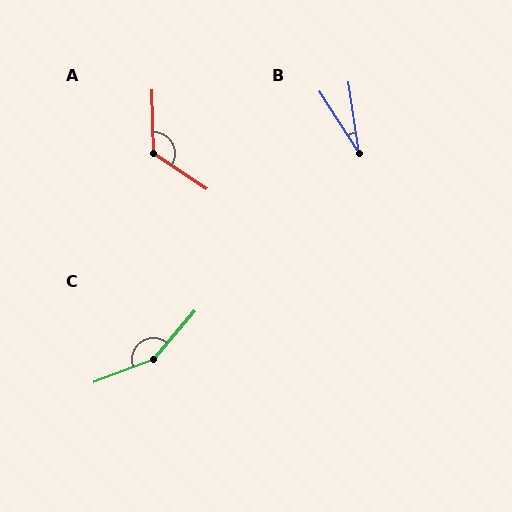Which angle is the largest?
C, at approximately 151 degrees.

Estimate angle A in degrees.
Approximately 125 degrees.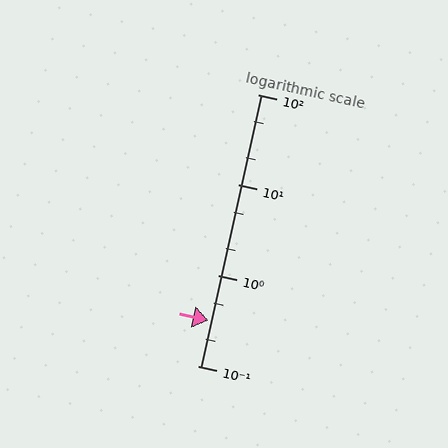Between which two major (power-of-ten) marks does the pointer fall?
The pointer is between 0.1 and 1.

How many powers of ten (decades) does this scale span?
The scale spans 3 decades, from 0.1 to 100.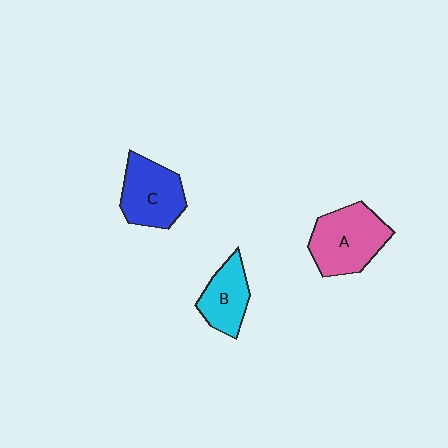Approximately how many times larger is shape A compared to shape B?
Approximately 1.5 times.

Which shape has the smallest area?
Shape B (cyan).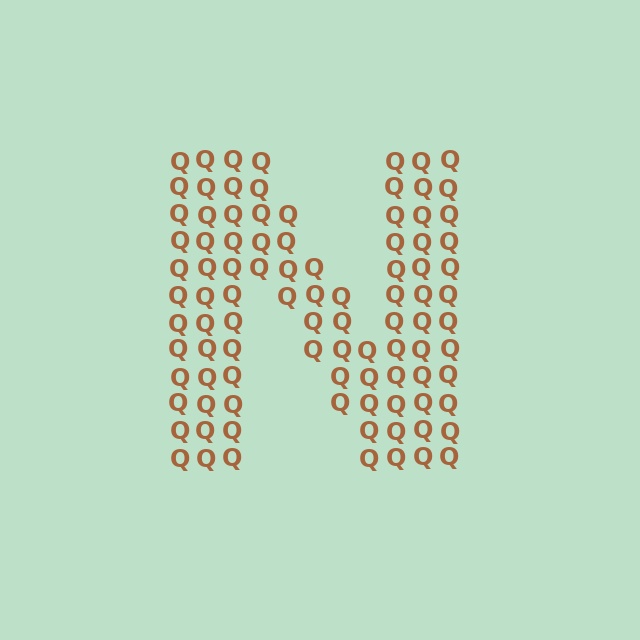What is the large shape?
The large shape is the letter N.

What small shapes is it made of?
It is made of small letter Q's.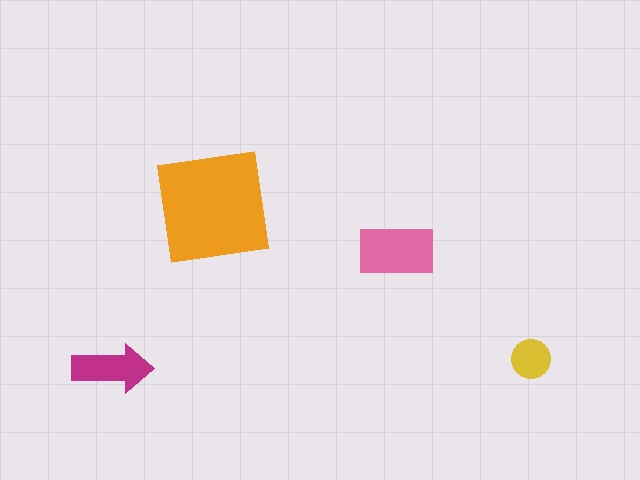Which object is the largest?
The orange square.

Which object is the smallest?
The yellow circle.